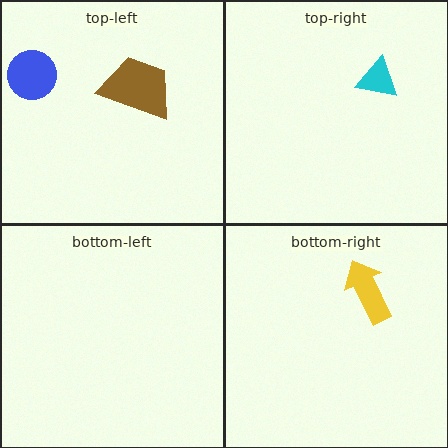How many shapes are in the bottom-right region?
1.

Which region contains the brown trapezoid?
The top-left region.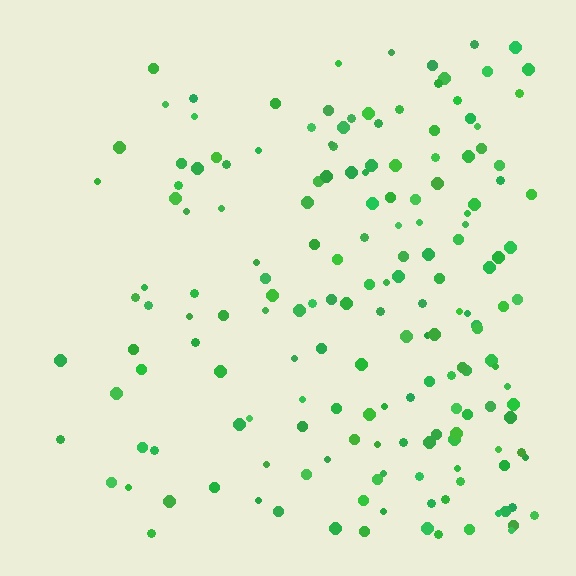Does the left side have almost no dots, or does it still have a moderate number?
Still a moderate number, just noticeably fewer than the right.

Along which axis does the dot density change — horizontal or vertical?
Horizontal.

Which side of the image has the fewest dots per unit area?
The left.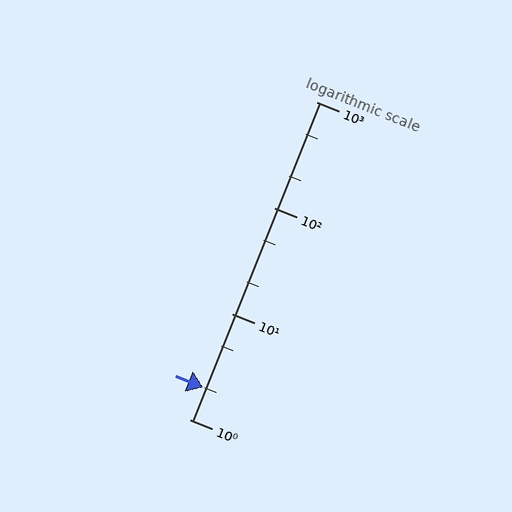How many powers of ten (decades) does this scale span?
The scale spans 3 decades, from 1 to 1000.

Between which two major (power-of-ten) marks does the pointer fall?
The pointer is between 1 and 10.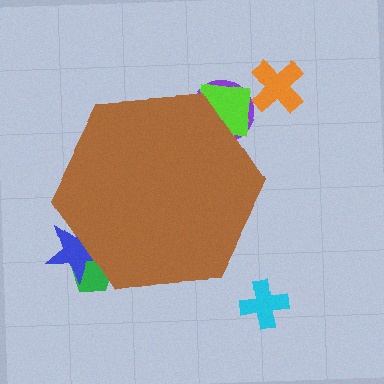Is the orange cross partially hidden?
No, the orange cross is fully visible.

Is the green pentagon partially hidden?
Yes, the green pentagon is partially hidden behind the brown hexagon.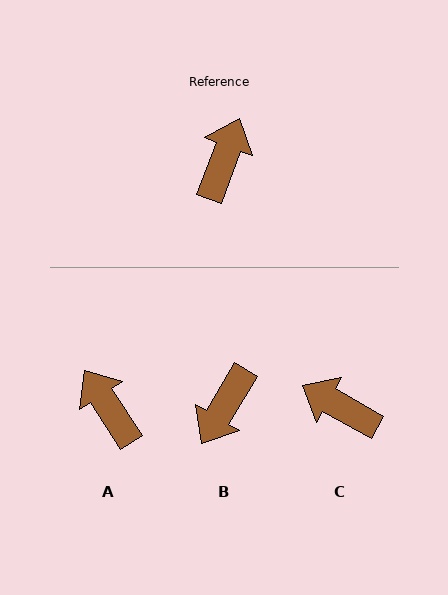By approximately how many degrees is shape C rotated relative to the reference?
Approximately 81 degrees counter-clockwise.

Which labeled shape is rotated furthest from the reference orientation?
B, about 170 degrees away.